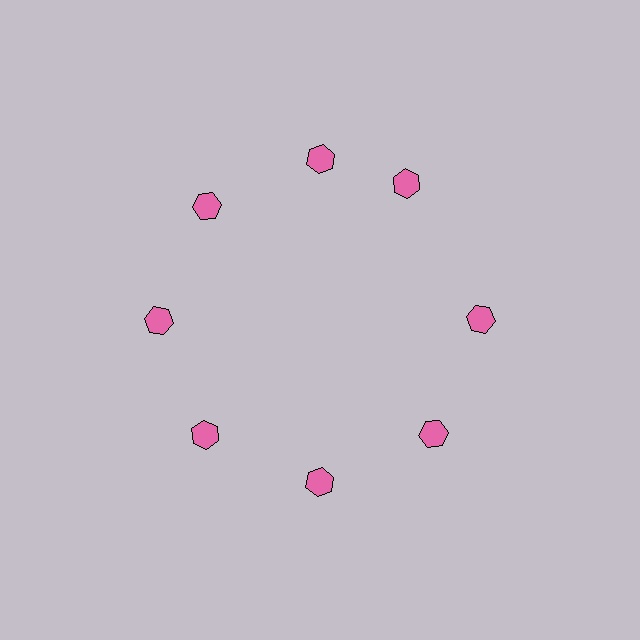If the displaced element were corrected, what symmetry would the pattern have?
It would have 8-fold rotational symmetry — the pattern would map onto itself every 45 degrees.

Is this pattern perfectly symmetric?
No. The 8 pink hexagons are arranged in a ring, but one element near the 2 o'clock position is rotated out of alignment along the ring, breaking the 8-fold rotational symmetry.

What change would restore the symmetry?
The symmetry would be restored by rotating it back into even spacing with its neighbors so that all 8 hexagons sit at equal angles and equal distance from the center.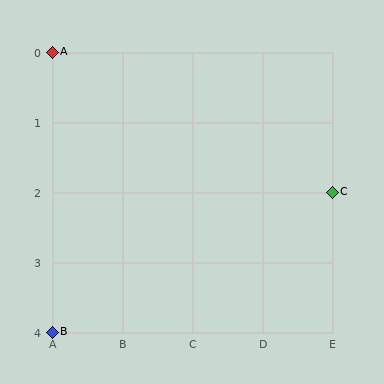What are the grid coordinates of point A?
Point A is at grid coordinates (A, 0).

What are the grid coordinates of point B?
Point B is at grid coordinates (A, 4).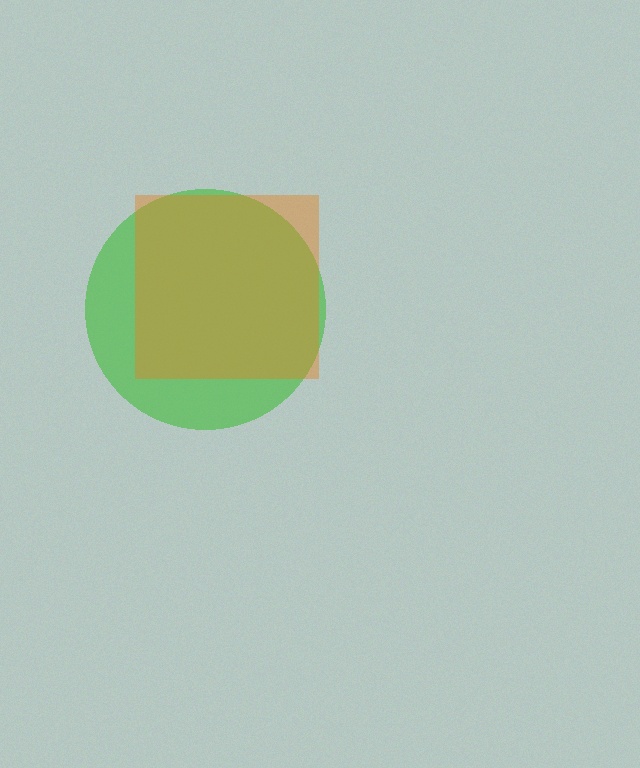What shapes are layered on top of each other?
The layered shapes are: a green circle, an orange square.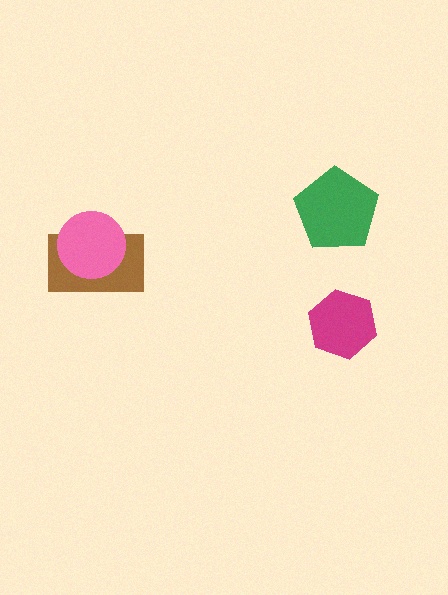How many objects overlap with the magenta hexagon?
0 objects overlap with the magenta hexagon.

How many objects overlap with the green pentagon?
0 objects overlap with the green pentagon.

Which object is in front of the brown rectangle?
The pink circle is in front of the brown rectangle.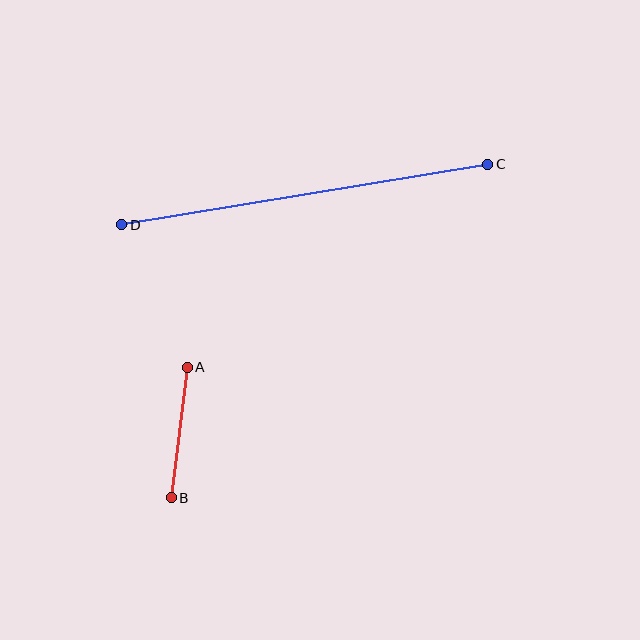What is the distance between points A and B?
The distance is approximately 132 pixels.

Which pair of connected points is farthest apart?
Points C and D are farthest apart.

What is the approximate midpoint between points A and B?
The midpoint is at approximately (179, 433) pixels.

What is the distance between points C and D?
The distance is approximately 371 pixels.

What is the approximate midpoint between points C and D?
The midpoint is at approximately (305, 194) pixels.